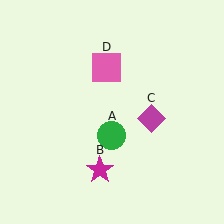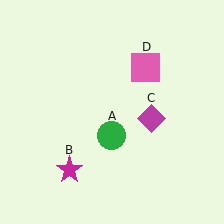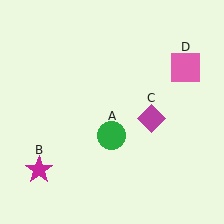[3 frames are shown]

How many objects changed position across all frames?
2 objects changed position: magenta star (object B), pink square (object D).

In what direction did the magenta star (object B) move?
The magenta star (object B) moved left.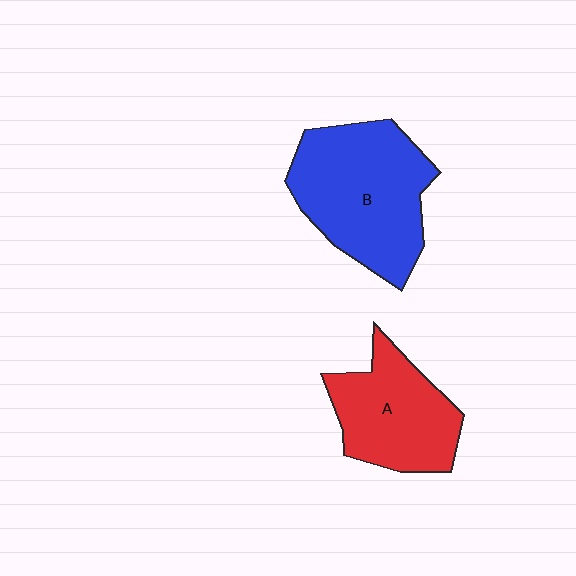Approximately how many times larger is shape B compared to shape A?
Approximately 1.4 times.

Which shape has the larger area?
Shape B (blue).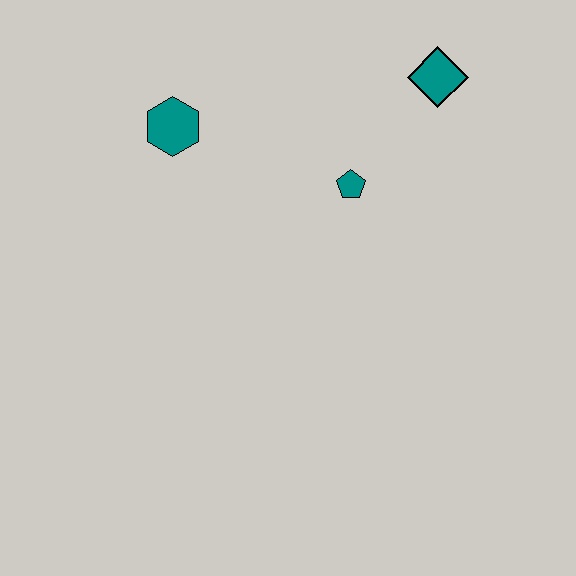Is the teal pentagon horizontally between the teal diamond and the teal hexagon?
Yes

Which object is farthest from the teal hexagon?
The teal diamond is farthest from the teal hexagon.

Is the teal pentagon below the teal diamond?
Yes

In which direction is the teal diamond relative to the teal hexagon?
The teal diamond is to the right of the teal hexagon.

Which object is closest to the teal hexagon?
The teal pentagon is closest to the teal hexagon.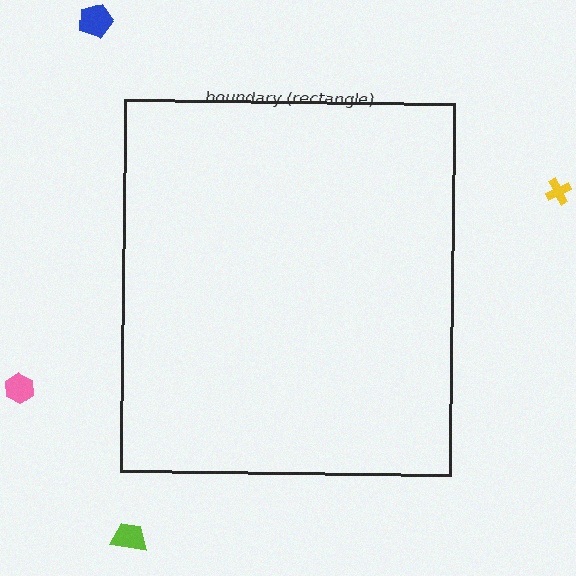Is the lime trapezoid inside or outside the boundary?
Outside.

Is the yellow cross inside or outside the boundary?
Outside.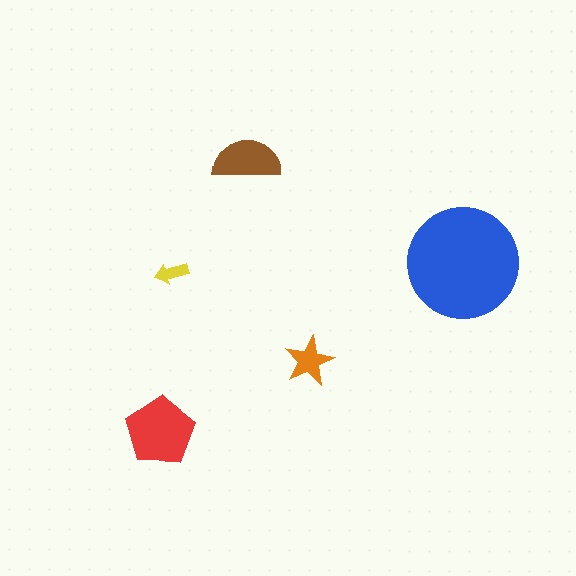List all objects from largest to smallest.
The blue circle, the red pentagon, the brown semicircle, the orange star, the yellow arrow.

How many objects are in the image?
There are 5 objects in the image.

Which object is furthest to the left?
The red pentagon is leftmost.